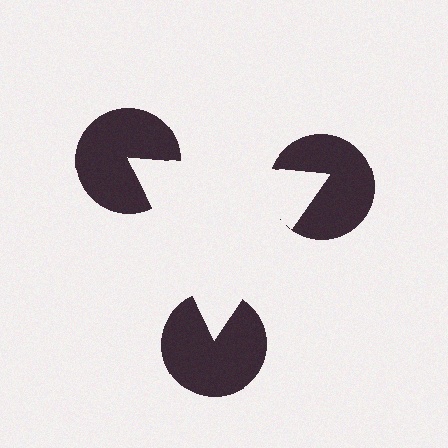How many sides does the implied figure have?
3 sides.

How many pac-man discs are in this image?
There are 3 — one at each vertex of the illusory triangle.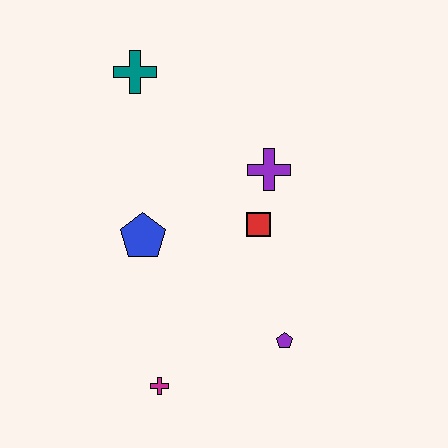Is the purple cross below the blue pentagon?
No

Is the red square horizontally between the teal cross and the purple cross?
Yes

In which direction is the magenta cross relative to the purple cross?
The magenta cross is below the purple cross.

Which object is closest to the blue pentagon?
The red square is closest to the blue pentagon.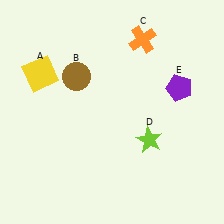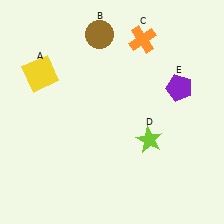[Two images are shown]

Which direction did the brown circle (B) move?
The brown circle (B) moved up.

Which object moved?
The brown circle (B) moved up.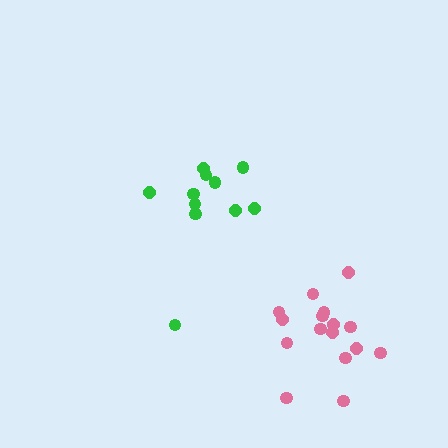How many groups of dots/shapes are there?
There are 2 groups.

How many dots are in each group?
Group 1: 11 dots, Group 2: 16 dots (27 total).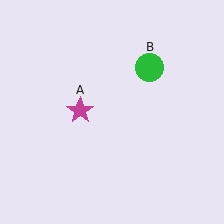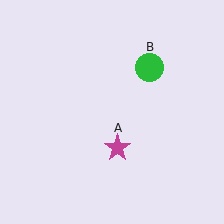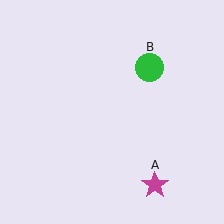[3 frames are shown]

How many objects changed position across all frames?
1 object changed position: magenta star (object A).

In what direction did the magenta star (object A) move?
The magenta star (object A) moved down and to the right.